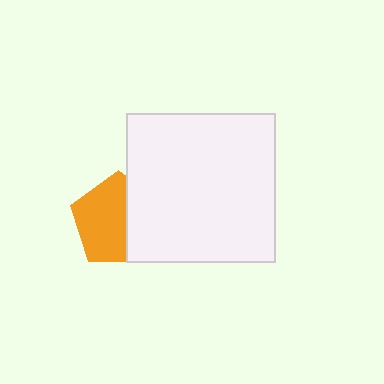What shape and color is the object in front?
The object in front is a white square.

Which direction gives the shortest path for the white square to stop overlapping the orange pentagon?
Moving right gives the shortest separation.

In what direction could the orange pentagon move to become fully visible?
The orange pentagon could move left. That would shift it out from behind the white square entirely.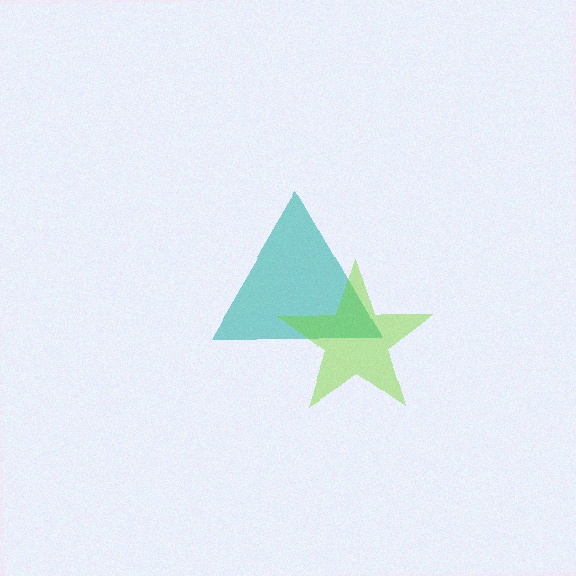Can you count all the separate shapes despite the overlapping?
Yes, there are 2 separate shapes.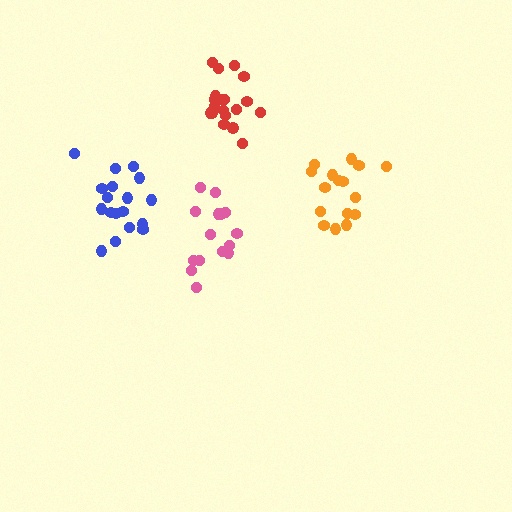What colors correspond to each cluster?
The clusters are colored: orange, red, blue, pink.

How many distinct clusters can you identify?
There are 4 distinct clusters.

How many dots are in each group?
Group 1: 16 dots, Group 2: 19 dots, Group 3: 18 dots, Group 4: 15 dots (68 total).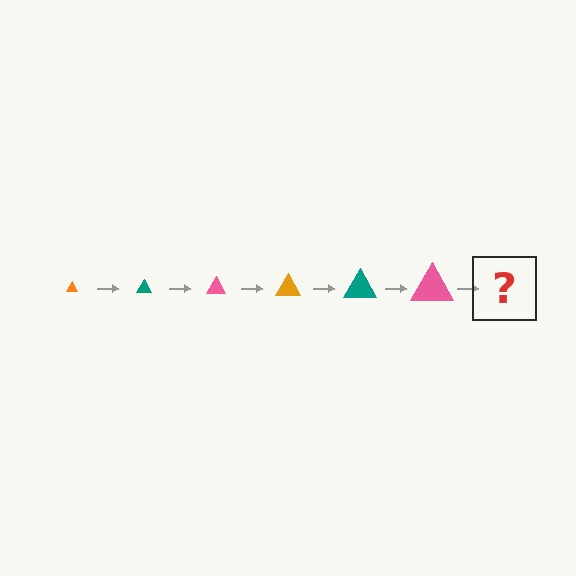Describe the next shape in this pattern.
It should be an orange triangle, larger than the previous one.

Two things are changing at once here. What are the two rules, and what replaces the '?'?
The two rules are that the triangle grows larger each step and the color cycles through orange, teal, and pink. The '?' should be an orange triangle, larger than the previous one.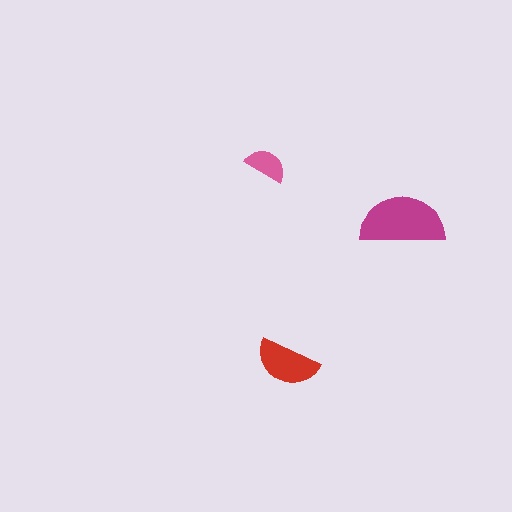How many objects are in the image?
There are 3 objects in the image.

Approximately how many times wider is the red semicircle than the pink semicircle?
About 1.5 times wider.